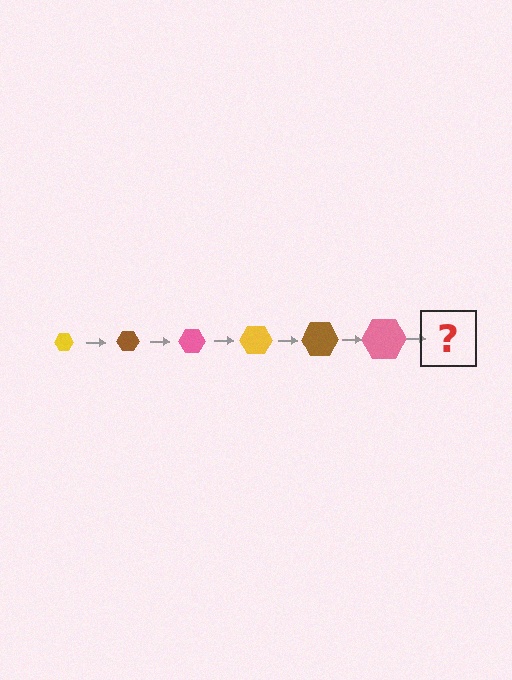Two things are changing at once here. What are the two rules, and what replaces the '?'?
The two rules are that the hexagon grows larger each step and the color cycles through yellow, brown, and pink. The '?' should be a yellow hexagon, larger than the previous one.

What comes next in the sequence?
The next element should be a yellow hexagon, larger than the previous one.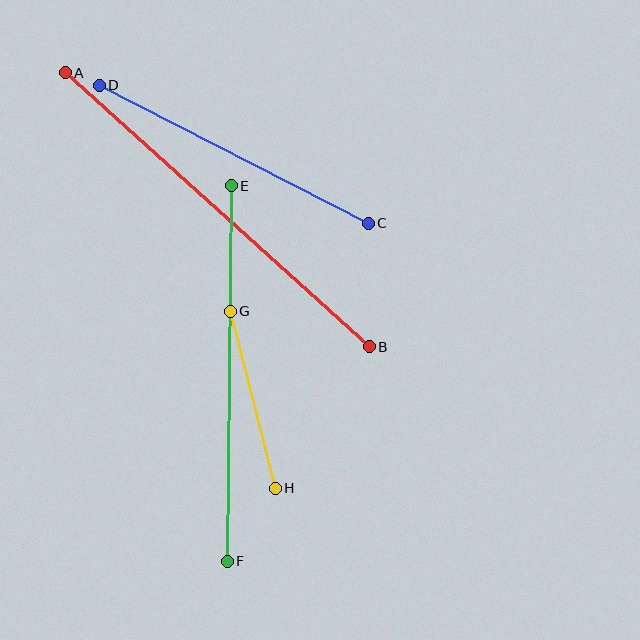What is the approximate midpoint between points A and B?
The midpoint is at approximately (217, 210) pixels.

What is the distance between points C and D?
The distance is approximately 302 pixels.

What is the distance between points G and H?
The distance is approximately 182 pixels.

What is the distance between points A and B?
The distance is approximately 409 pixels.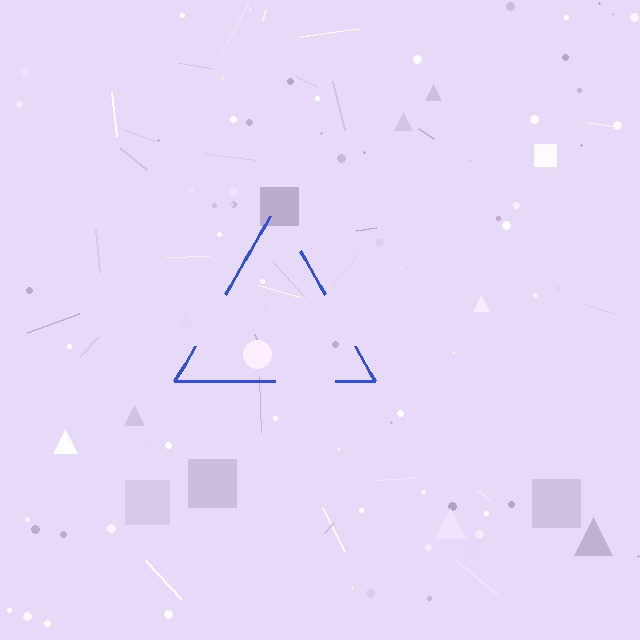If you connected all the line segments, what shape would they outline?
They would outline a triangle.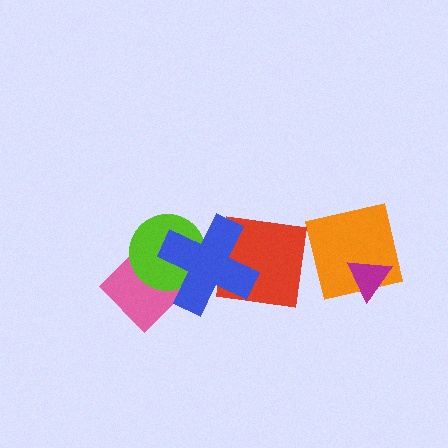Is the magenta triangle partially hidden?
No, no other shape covers it.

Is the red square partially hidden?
Yes, it is partially covered by another shape.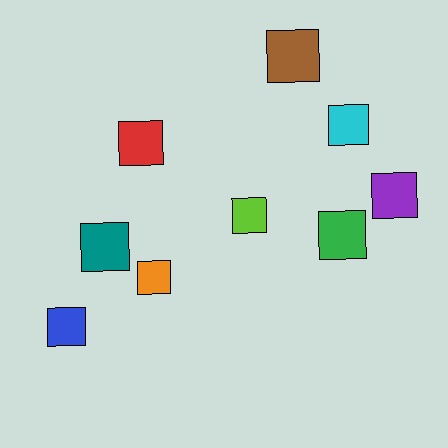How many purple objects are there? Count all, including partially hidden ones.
There is 1 purple object.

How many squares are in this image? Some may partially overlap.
There are 9 squares.